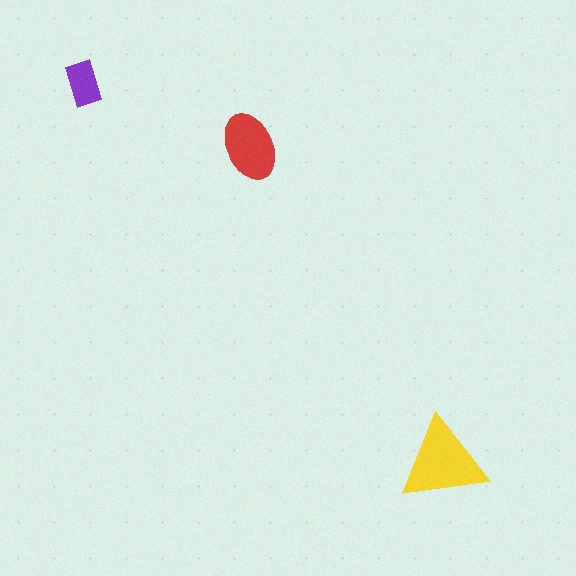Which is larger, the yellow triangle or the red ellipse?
The yellow triangle.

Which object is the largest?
The yellow triangle.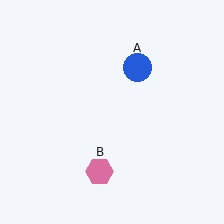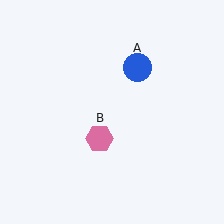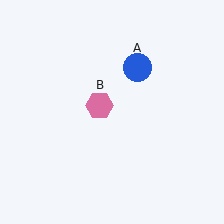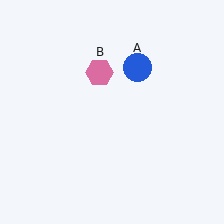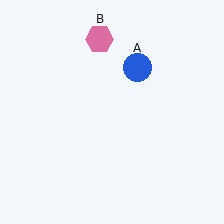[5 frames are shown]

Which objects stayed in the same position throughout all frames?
Blue circle (object A) remained stationary.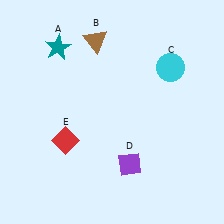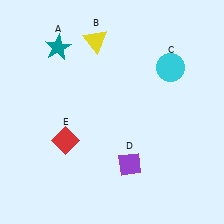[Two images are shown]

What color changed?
The triangle (B) changed from brown in Image 1 to yellow in Image 2.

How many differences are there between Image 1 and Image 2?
There is 1 difference between the two images.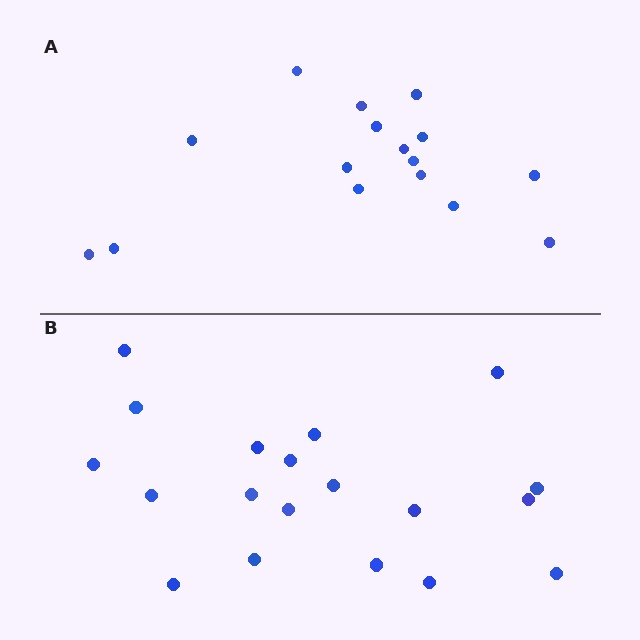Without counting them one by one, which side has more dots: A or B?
Region B (the bottom region) has more dots.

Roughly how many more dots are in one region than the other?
Region B has just a few more — roughly 2 or 3 more dots than region A.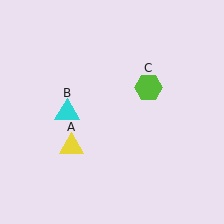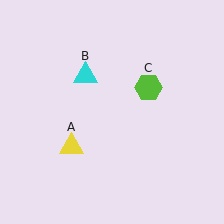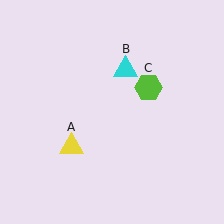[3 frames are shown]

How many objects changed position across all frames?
1 object changed position: cyan triangle (object B).